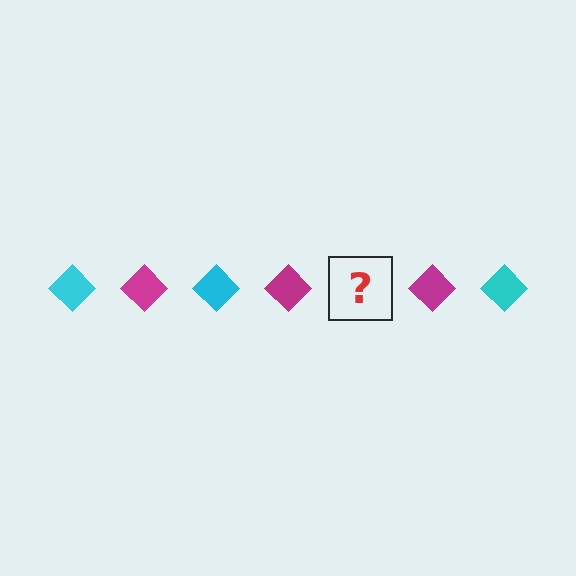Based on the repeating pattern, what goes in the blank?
The blank should be a cyan diamond.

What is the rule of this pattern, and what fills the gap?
The rule is that the pattern cycles through cyan, magenta diamonds. The gap should be filled with a cyan diamond.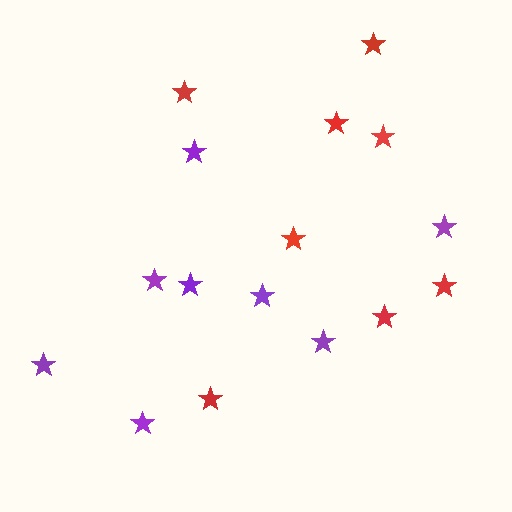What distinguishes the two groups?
There are 2 groups: one group of red stars (8) and one group of purple stars (8).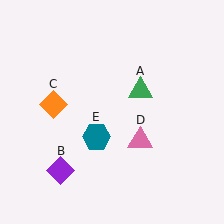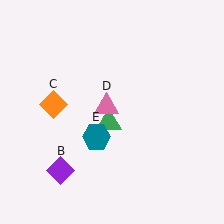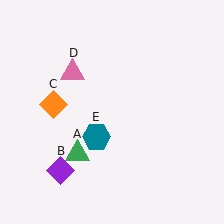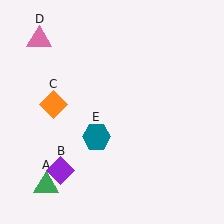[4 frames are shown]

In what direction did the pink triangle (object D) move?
The pink triangle (object D) moved up and to the left.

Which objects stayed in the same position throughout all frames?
Purple diamond (object B) and orange diamond (object C) and teal hexagon (object E) remained stationary.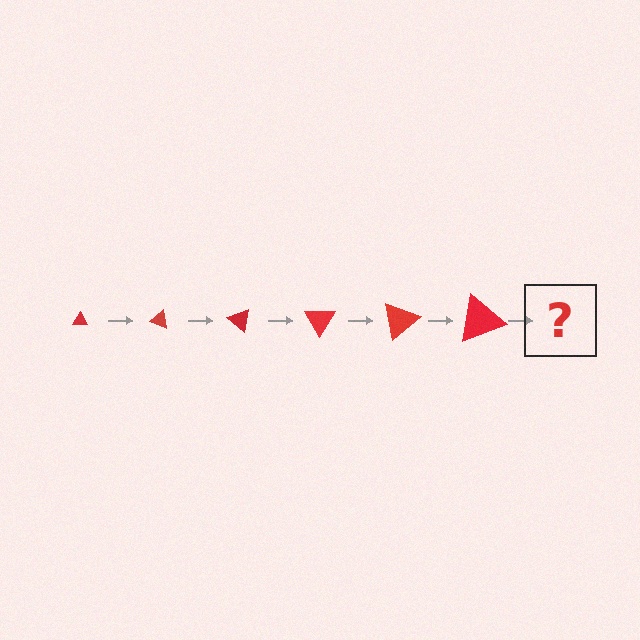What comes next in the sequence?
The next element should be a triangle, larger than the previous one and rotated 120 degrees from the start.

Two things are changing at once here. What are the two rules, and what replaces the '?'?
The two rules are that the triangle grows larger each step and it rotates 20 degrees each step. The '?' should be a triangle, larger than the previous one and rotated 120 degrees from the start.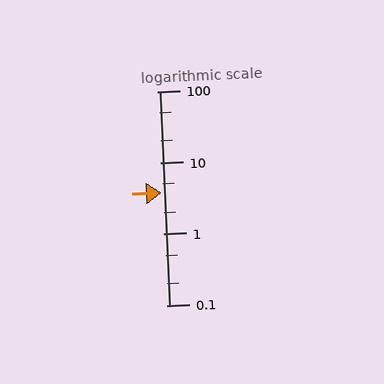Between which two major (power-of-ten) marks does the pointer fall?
The pointer is between 1 and 10.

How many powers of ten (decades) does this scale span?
The scale spans 3 decades, from 0.1 to 100.